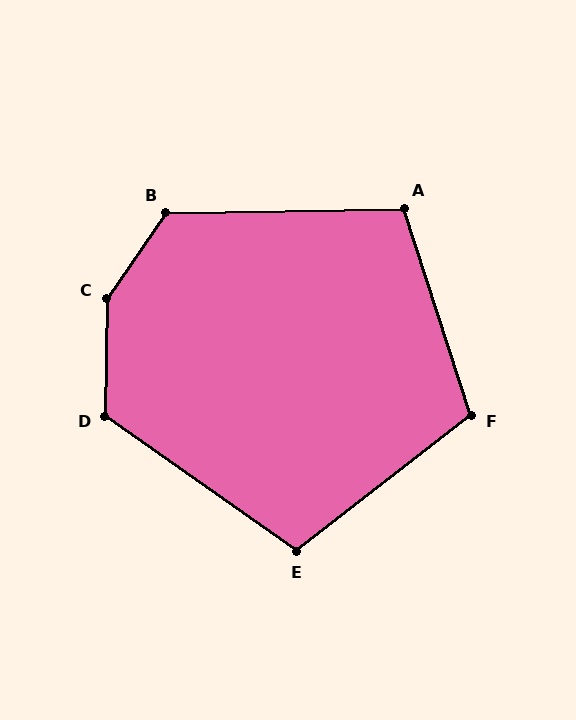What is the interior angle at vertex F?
Approximately 110 degrees (obtuse).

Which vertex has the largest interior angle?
C, at approximately 146 degrees.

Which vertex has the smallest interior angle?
A, at approximately 107 degrees.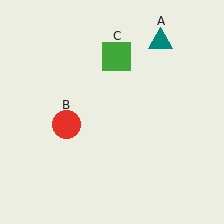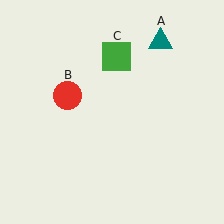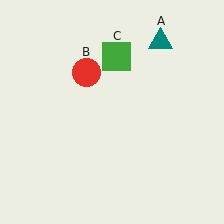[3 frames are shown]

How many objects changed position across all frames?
1 object changed position: red circle (object B).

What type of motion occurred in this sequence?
The red circle (object B) rotated clockwise around the center of the scene.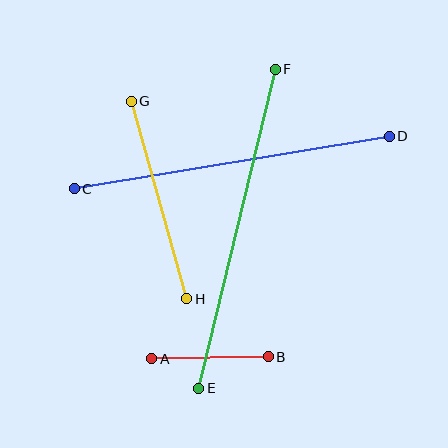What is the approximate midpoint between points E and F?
The midpoint is at approximately (237, 229) pixels.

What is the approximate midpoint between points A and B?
The midpoint is at approximately (210, 358) pixels.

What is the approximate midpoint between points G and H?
The midpoint is at approximately (159, 200) pixels.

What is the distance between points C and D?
The distance is approximately 319 pixels.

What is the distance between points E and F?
The distance is approximately 328 pixels.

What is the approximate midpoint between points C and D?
The midpoint is at approximately (232, 163) pixels.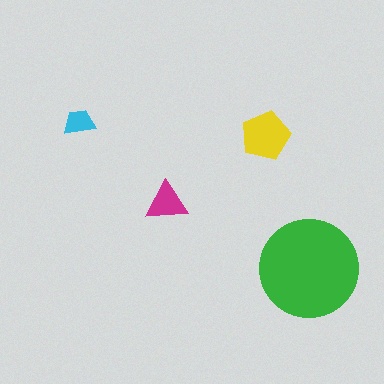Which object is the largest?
The green circle.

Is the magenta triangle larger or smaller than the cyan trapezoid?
Larger.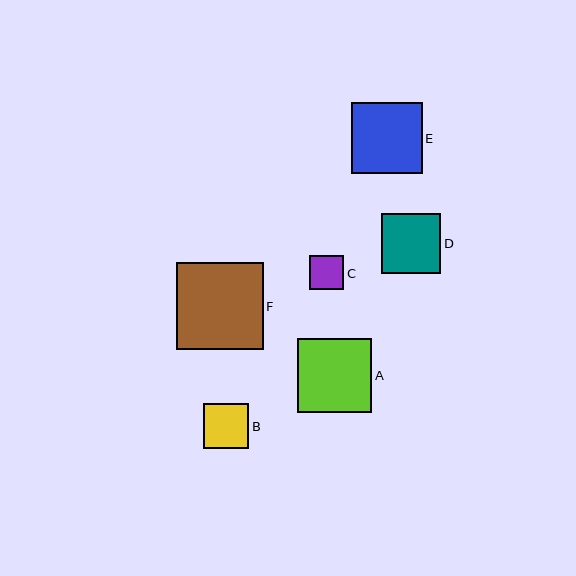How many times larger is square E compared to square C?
Square E is approximately 2.1 times the size of square C.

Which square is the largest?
Square F is the largest with a size of approximately 86 pixels.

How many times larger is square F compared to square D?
Square F is approximately 1.4 times the size of square D.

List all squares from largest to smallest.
From largest to smallest: F, A, E, D, B, C.